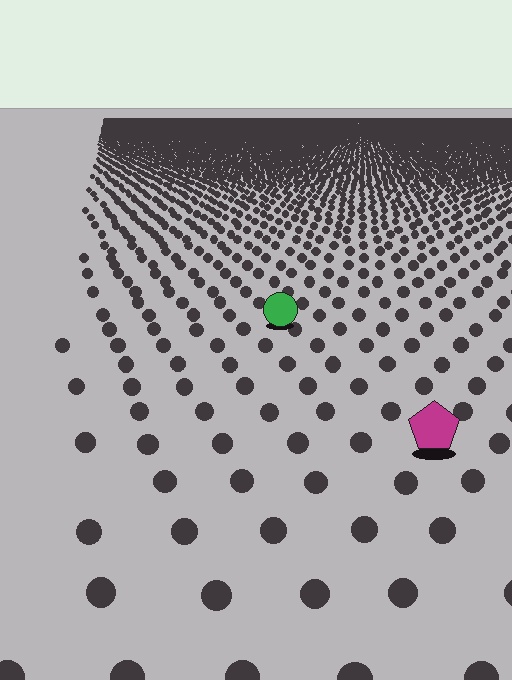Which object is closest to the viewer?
The magenta pentagon is closest. The texture marks near it are larger and more spread out.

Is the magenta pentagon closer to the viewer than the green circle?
Yes. The magenta pentagon is closer — you can tell from the texture gradient: the ground texture is coarser near it.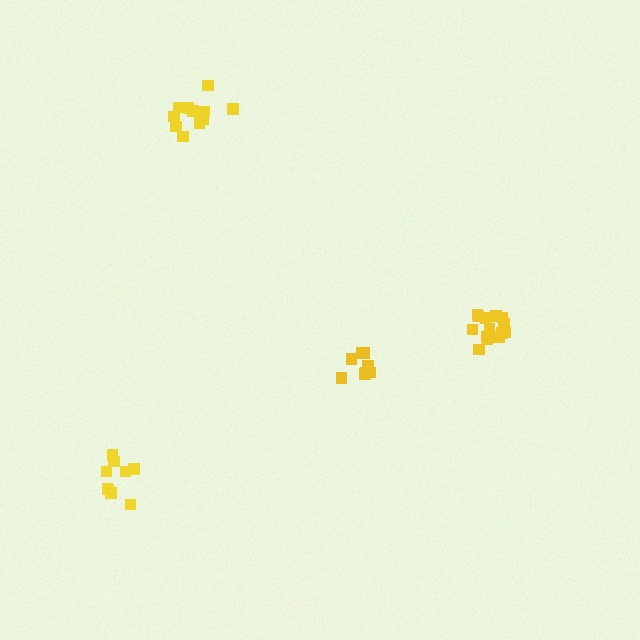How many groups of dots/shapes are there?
There are 4 groups.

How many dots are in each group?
Group 1: 14 dots, Group 2: 8 dots, Group 3: 13 dots, Group 4: 9 dots (44 total).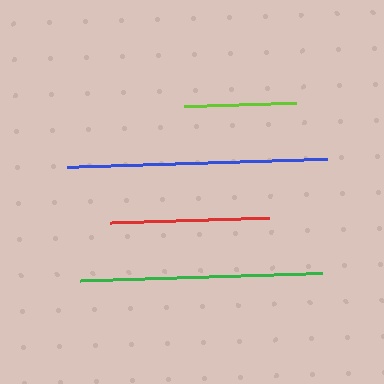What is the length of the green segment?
The green segment is approximately 242 pixels long.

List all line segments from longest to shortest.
From longest to shortest: blue, green, red, lime.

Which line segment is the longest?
The blue line is the longest at approximately 259 pixels.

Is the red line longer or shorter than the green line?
The green line is longer than the red line.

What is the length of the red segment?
The red segment is approximately 159 pixels long.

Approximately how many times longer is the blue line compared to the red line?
The blue line is approximately 1.6 times the length of the red line.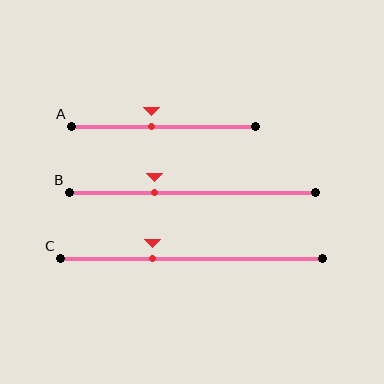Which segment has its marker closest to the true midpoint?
Segment A has its marker closest to the true midpoint.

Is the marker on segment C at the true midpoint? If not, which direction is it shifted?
No, the marker on segment C is shifted to the left by about 15% of the segment length.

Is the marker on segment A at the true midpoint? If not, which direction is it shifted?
No, the marker on segment A is shifted to the left by about 7% of the segment length.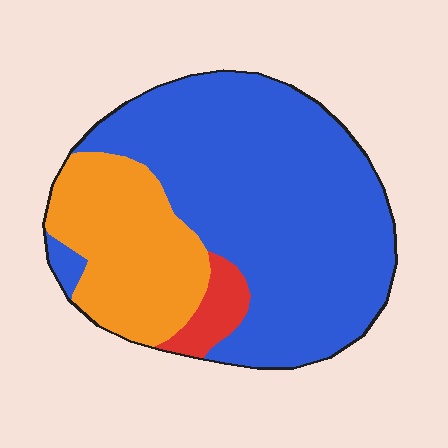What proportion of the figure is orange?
Orange takes up about one quarter (1/4) of the figure.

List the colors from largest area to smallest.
From largest to smallest: blue, orange, red.